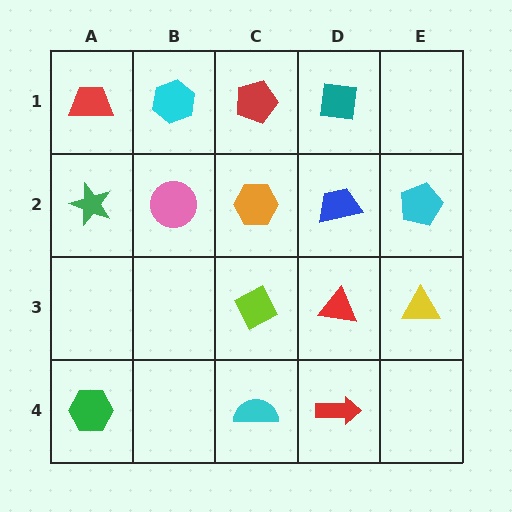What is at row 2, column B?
A pink circle.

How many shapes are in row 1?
4 shapes.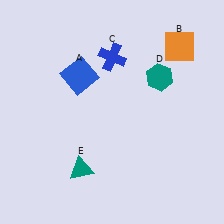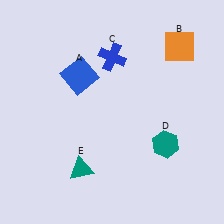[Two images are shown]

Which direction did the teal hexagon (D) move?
The teal hexagon (D) moved down.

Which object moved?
The teal hexagon (D) moved down.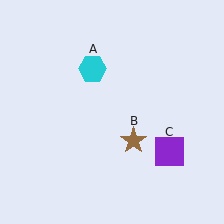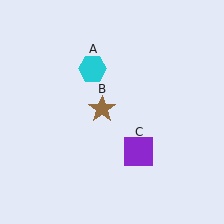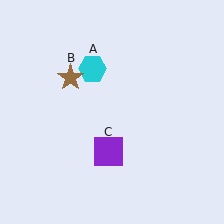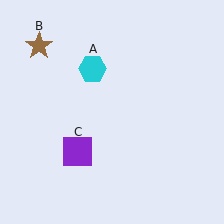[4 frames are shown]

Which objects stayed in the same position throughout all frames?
Cyan hexagon (object A) remained stationary.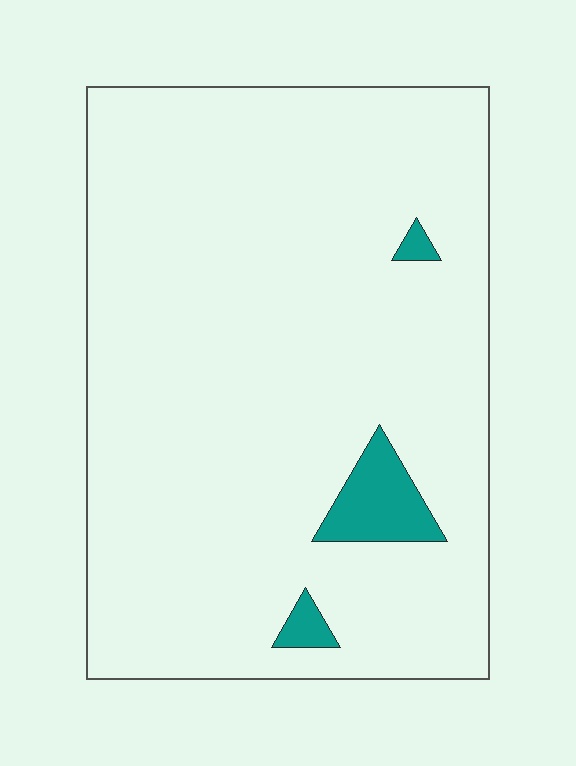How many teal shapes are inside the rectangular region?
3.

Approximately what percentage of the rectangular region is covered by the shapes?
Approximately 5%.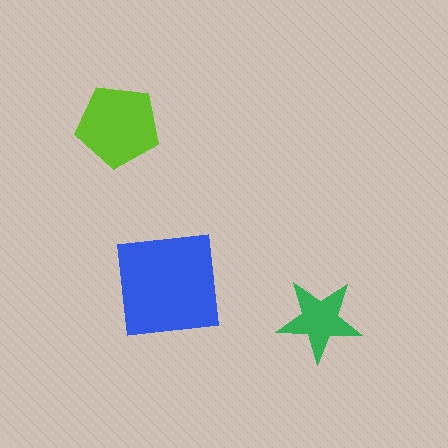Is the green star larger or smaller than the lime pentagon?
Smaller.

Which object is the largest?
The blue square.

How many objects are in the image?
There are 3 objects in the image.